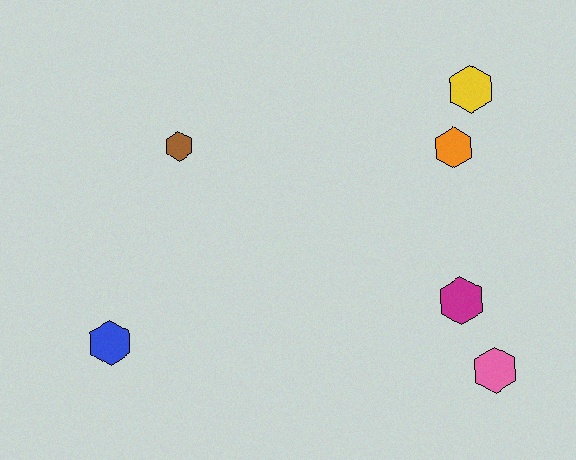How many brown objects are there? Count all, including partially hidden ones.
There is 1 brown object.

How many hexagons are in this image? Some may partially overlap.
There are 6 hexagons.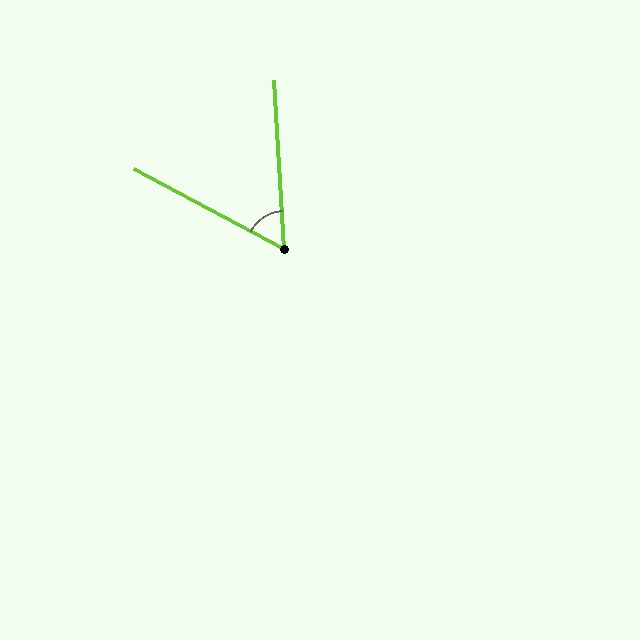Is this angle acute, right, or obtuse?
It is acute.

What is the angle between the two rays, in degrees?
Approximately 58 degrees.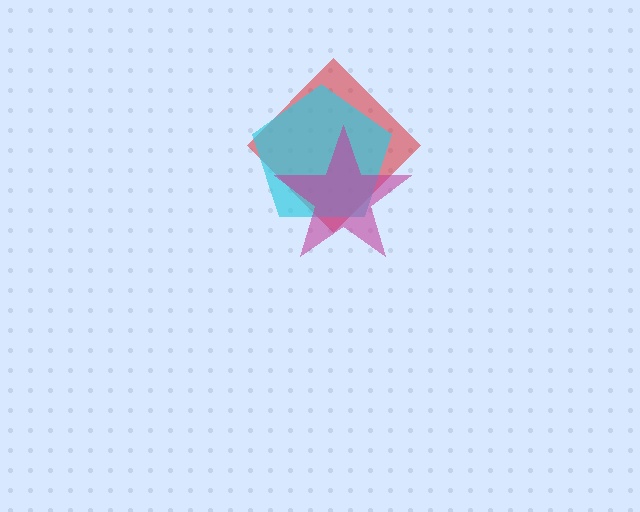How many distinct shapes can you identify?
There are 3 distinct shapes: a red diamond, a cyan pentagon, a magenta star.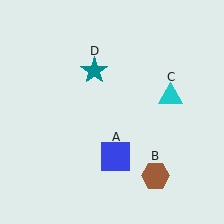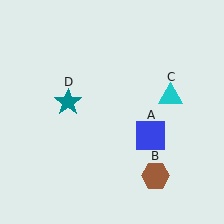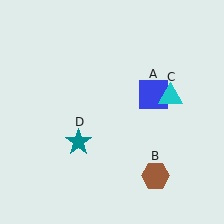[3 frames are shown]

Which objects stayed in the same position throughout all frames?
Brown hexagon (object B) and cyan triangle (object C) remained stationary.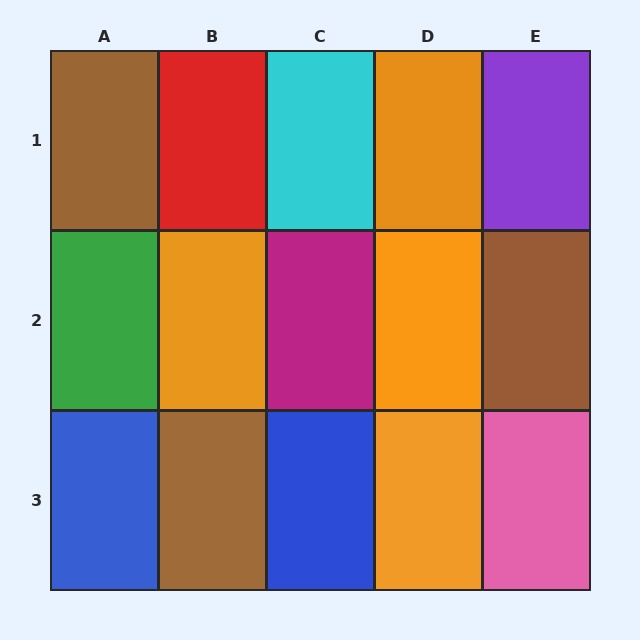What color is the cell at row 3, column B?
Brown.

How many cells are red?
1 cell is red.